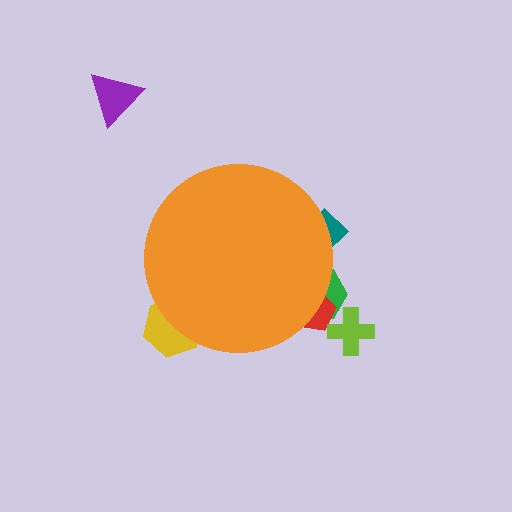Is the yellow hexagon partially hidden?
Yes, the yellow hexagon is partially hidden behind the orange circle.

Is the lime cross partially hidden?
No, the lime cross is fully visible.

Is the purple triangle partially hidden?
No, the purple triangle is fully visible.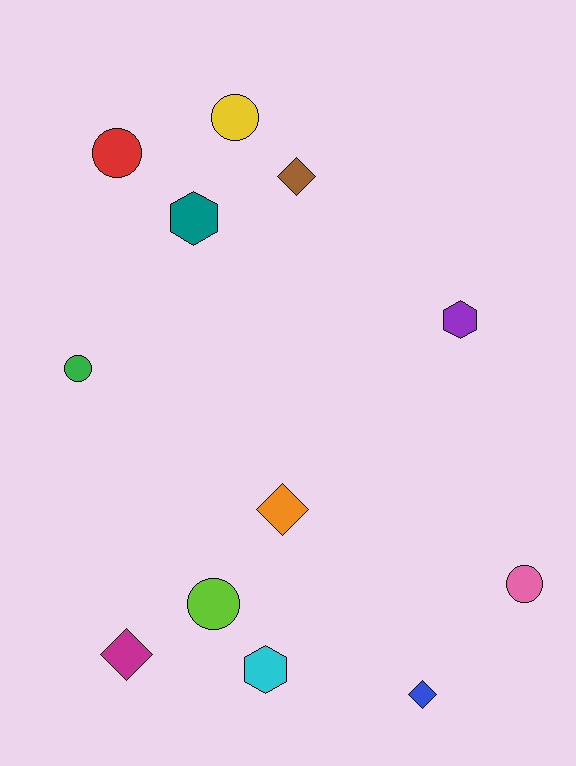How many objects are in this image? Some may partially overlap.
There are 12 objects.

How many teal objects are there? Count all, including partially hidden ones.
There is 1 teal object.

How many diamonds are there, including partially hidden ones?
There are 4 diamonds.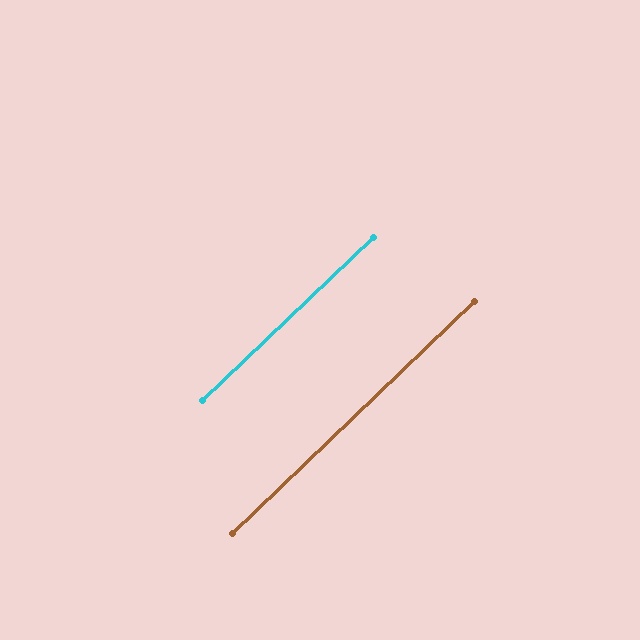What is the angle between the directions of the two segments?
Approximately 0 degrees.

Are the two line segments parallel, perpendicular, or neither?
Parallel — their directions differ by only 0.0°.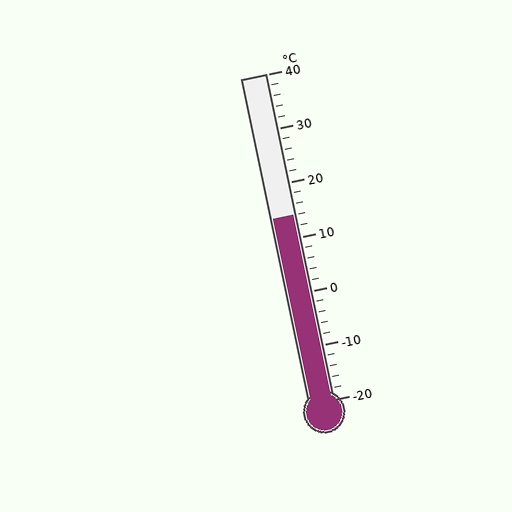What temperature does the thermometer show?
The thermometer shows approximately 14°C.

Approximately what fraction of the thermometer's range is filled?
The thermometer is filled to approximately 55% of its range.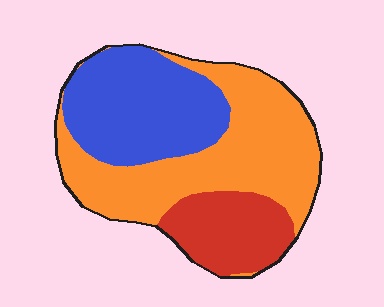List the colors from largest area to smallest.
From largest to smallest: orange, blue, red.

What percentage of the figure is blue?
Blue covers around 35% of the figure.